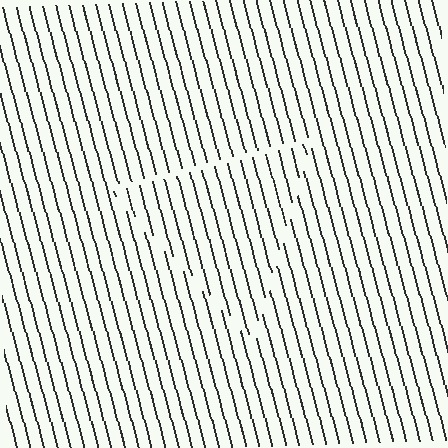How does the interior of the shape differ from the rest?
The interior of the shape contains the same grating, shifted by half a period — the contour is defined by the phase discontinuity where line-ends from the inner and outer gratings abut.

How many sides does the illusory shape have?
3 sides — the line-ends trace a triangle.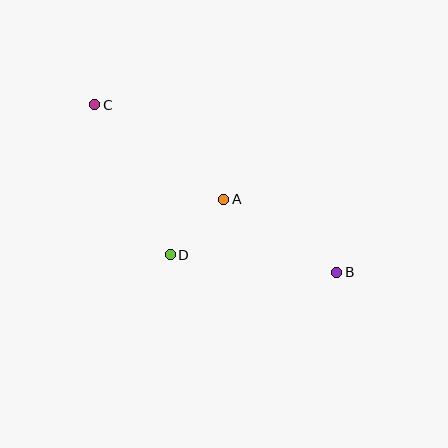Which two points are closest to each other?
Points A and D are closest to each other.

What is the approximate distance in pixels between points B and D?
The distance between B and D is approximately 168 pixels.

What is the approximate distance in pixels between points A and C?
The distance between A and C is approximately 160 pixels.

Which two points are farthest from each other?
Points B and C are farthest from each other.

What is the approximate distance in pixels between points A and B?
The distance between A and B is approximately 134 pixels.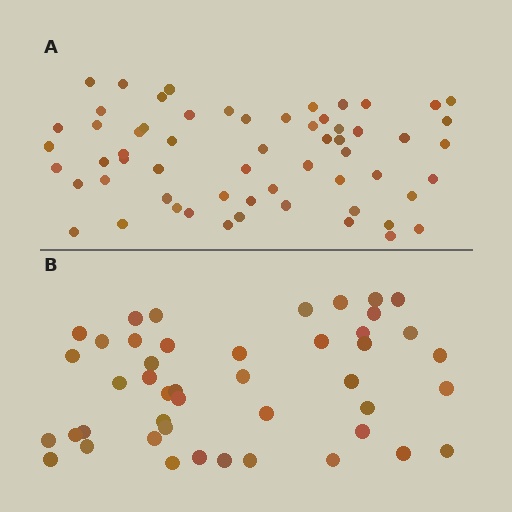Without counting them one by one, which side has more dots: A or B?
Region A (the top region) has more dots.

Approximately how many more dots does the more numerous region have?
Region A has approximately 15 more dots than region B.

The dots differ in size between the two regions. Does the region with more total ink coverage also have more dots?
No. Region B has more total ink coverage because its dots are larger, but region A actually contains more individual dots. Total area can be misleading — the number of items is what matters here.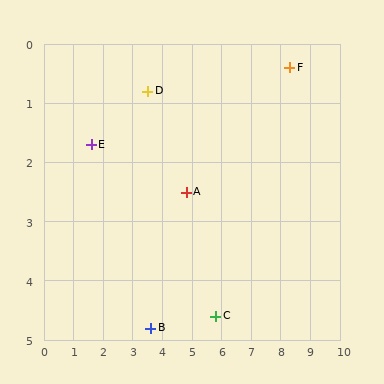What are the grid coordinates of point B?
Point B is at approximately (3.6, 4.8).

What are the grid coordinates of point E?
Point E is at approximately (1.6, 1.7).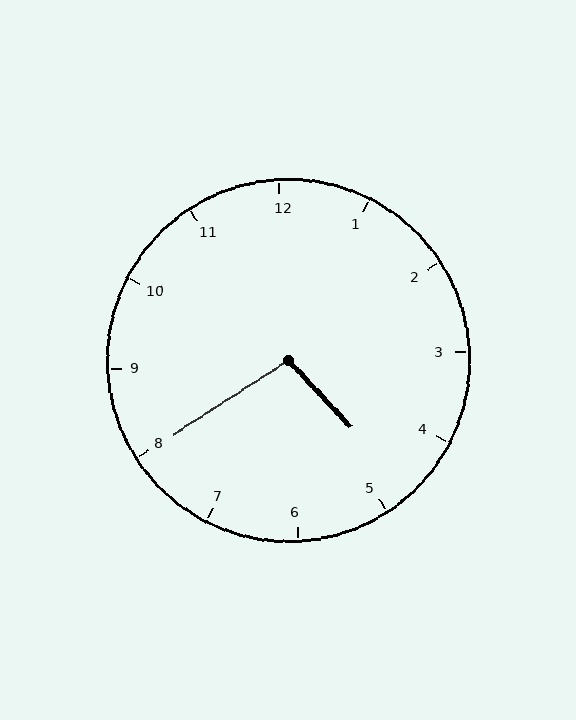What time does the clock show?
4:40.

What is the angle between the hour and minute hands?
Approximately 100 degrees.